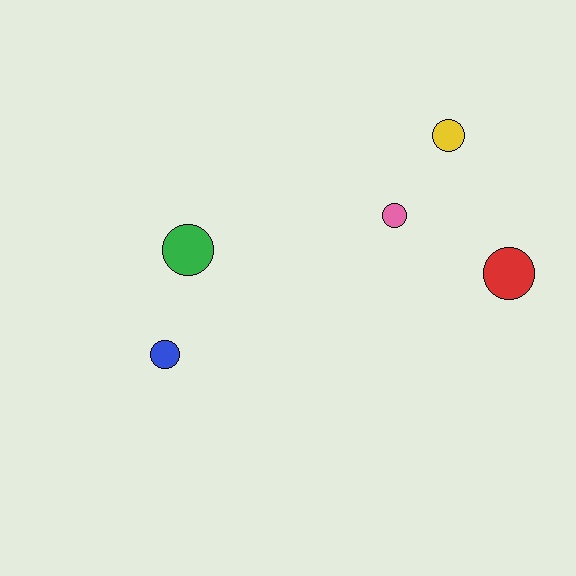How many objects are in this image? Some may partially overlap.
There are 5 objects.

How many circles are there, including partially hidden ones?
There are 5 circles.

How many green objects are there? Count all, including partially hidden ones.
There is 1 green object.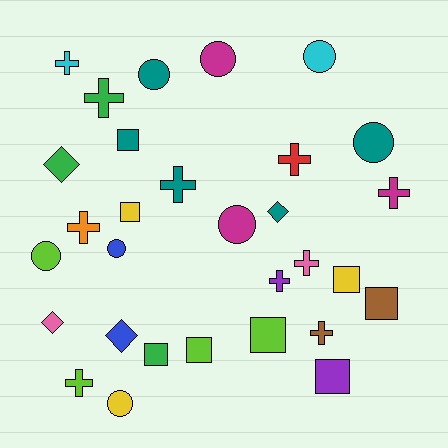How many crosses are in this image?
There are 10 crosses.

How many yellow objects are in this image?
There are 3 yellow objects.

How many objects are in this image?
There are 30 objects.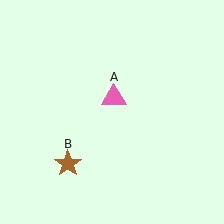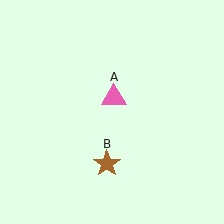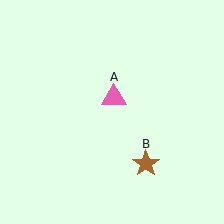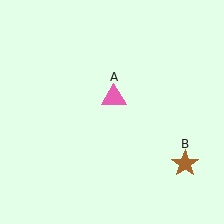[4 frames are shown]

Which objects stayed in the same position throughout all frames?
Pink triangle (object A) remained stationary.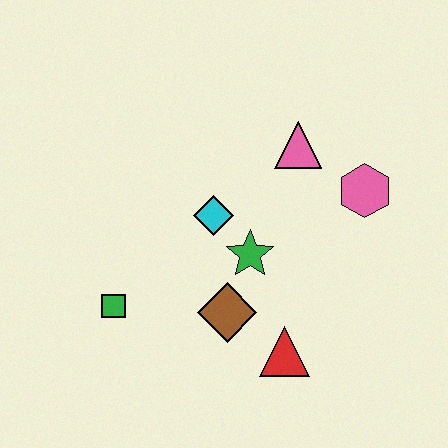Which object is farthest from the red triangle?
The pink triangle is farthest from the red triangle.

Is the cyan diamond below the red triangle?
No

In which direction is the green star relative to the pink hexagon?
The green star is to the left of the pink hexagon.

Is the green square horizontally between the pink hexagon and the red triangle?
No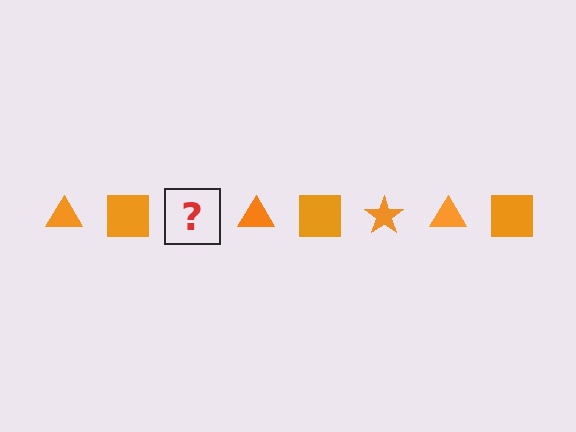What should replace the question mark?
The question mark should be replaced with an orange star.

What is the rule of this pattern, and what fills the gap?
The rule is that the pattern cycles through triangle, square, star shapes in orange. The gap should be filled with an orange star.